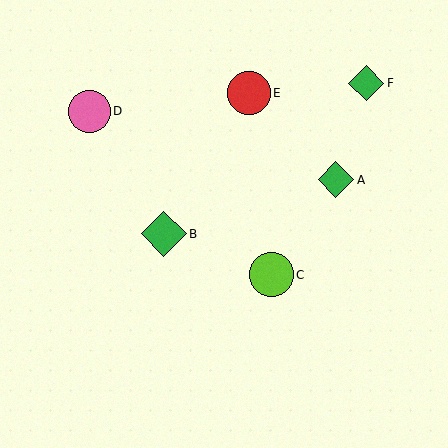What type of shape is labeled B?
Shape B is a green diamond.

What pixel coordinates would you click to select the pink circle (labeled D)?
Click at (90, 112) to select the pink circle D.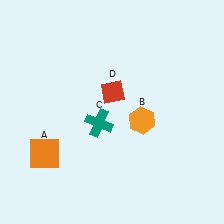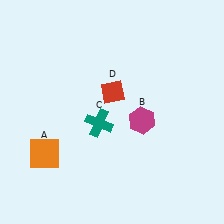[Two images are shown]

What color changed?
The hexagon (B) changed from orange in Image 1 to magenta in Image 2.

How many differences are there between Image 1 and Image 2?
There is 1 difference between the two images.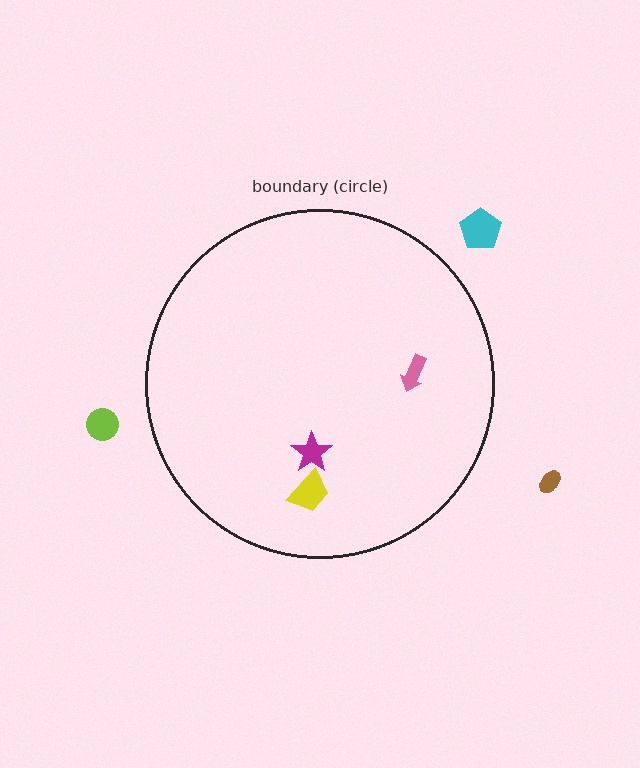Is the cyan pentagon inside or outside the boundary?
Outside.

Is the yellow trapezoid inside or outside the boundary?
Inside.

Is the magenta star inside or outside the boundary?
Inside.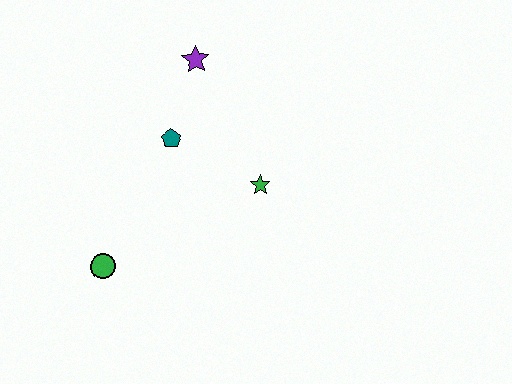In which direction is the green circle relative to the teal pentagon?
The green circle is below the teal pentagon.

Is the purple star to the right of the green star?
No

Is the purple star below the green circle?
No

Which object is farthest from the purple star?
The green circle is farthest from the purple star.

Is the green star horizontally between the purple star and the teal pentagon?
No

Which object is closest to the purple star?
The teal pentagon is closest to the purple star.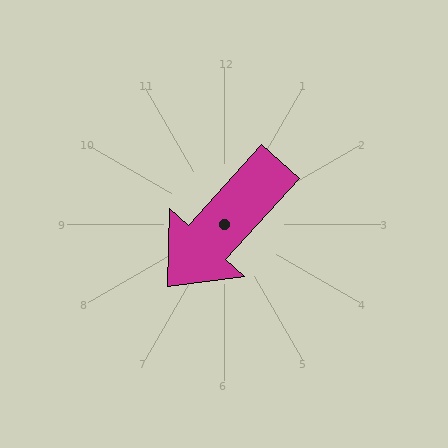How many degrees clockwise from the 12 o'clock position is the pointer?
Approximately 222 degrees.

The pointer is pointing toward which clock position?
Roughly 7 o'clock.